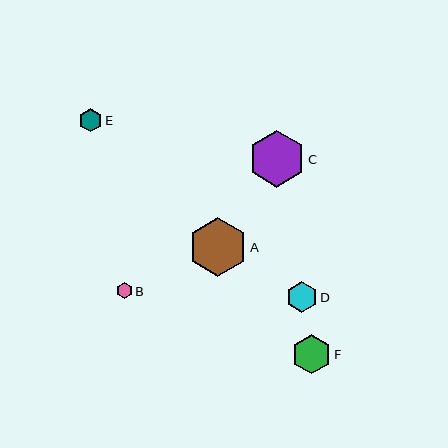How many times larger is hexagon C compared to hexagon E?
Hexagon C is approximately 2.4 times the size of hexagon E.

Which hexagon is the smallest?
Hexagon B is the smallest with a size of approximately 16 pixels.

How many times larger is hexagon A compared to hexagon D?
Hexagon A is approximately 1.9 times the size of hexagon D.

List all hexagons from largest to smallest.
From largest to smallest: A, C, F, D, E, B.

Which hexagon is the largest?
Hexagon A is the largest with a size of approximately 59 pixels.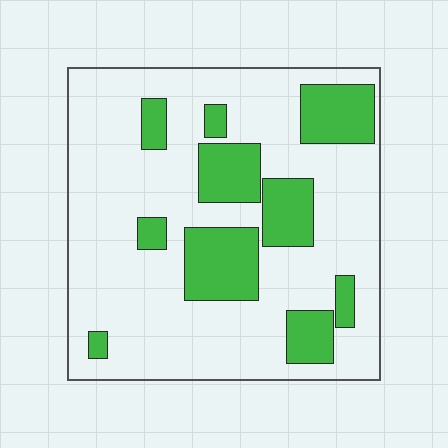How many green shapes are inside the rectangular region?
10.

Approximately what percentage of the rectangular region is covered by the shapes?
Approximately 25%.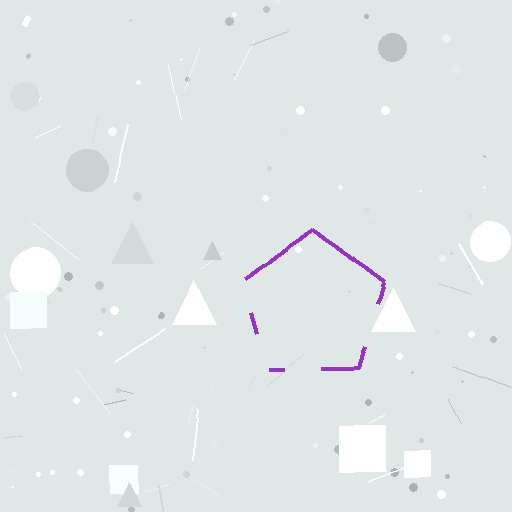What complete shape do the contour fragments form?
The contour fragments form a pentagon.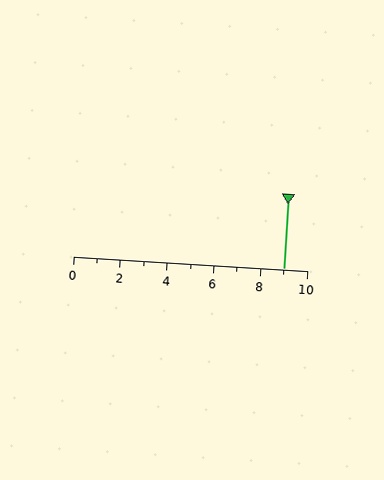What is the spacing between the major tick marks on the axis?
The major ticks are spaced 2 apart.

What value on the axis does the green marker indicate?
The marker indicates approximately 9.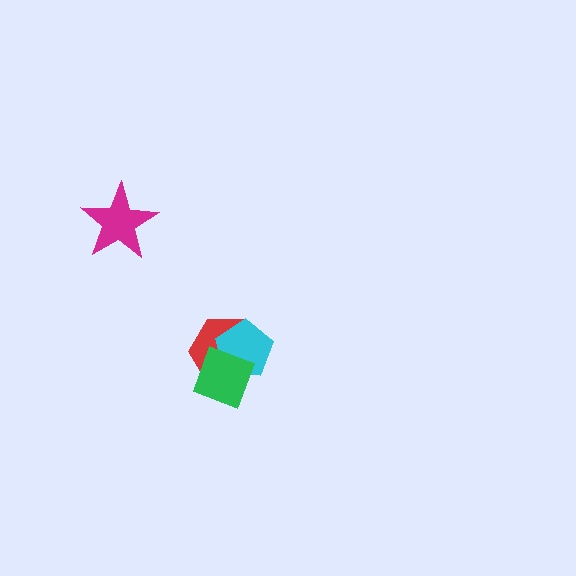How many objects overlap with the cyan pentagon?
2 objects overlap with the cyan pentagon.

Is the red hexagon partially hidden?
Yes, it is partially covered by another shape.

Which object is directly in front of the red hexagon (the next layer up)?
The cyan pentagon is directly in front of the red hexagon.